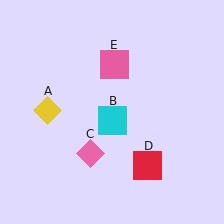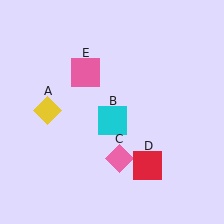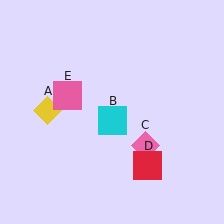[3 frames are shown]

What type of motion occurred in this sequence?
The pink diamond (object C), pink square (object E) rotated counterclockwise around the center of the scene.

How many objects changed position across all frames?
2 objects changed position: pink diamond (object C), pink square (object E).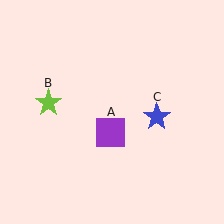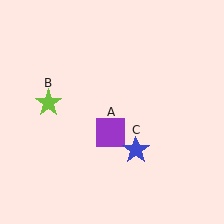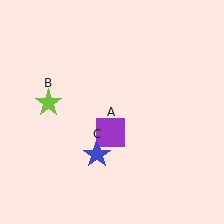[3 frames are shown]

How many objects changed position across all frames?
1 object changed position: blue star (object C).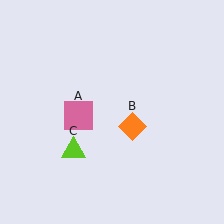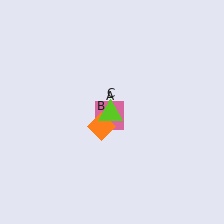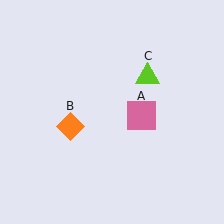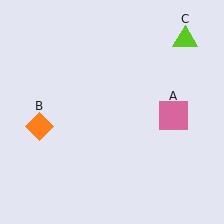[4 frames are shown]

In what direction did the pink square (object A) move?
The pink square (object A) moved right.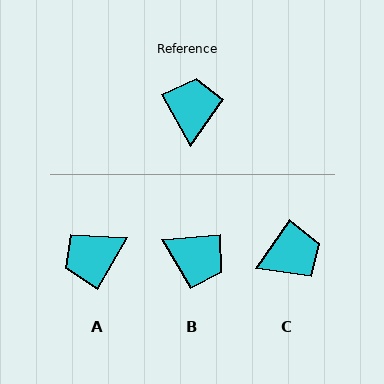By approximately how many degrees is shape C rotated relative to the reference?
Approximately 64 degrees clockwise.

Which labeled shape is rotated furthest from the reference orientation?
A, about 122 degrees away.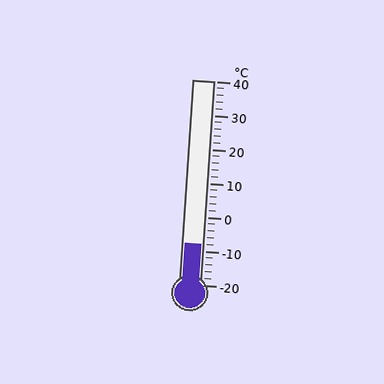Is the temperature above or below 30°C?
The temperature is below 30°C.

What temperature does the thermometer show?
The thermometer shows approximately -8°C.